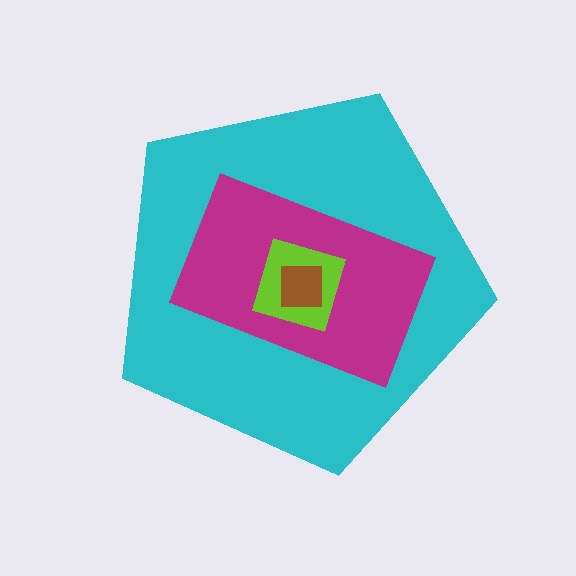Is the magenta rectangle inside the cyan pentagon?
Yes.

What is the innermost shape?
The brown square.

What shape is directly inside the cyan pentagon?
The magenta rectangle.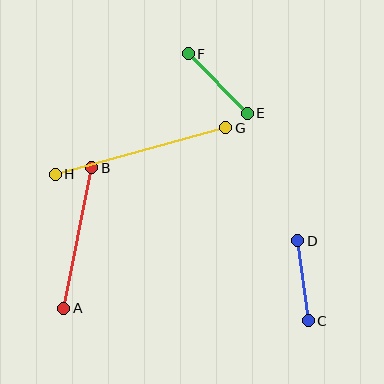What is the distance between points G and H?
The distance is approximately 177 pixels.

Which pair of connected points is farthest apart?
Points G and H are farthest apart.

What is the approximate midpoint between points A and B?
The midpoint is at approximately (78, 238) pixels.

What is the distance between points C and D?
The distance is approximately 81 pixels.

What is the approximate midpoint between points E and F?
The midpoint is at approximately (218, 83) pixels.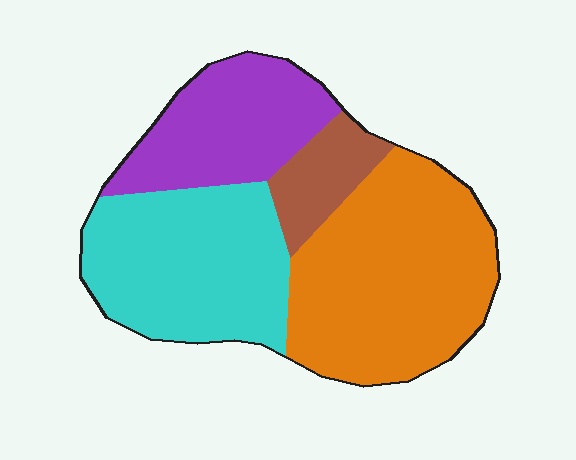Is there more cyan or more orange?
Orange.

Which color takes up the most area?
Orange, at roughly 40%.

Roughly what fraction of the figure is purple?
Purple takes up about one fifth (1/5) of the figure.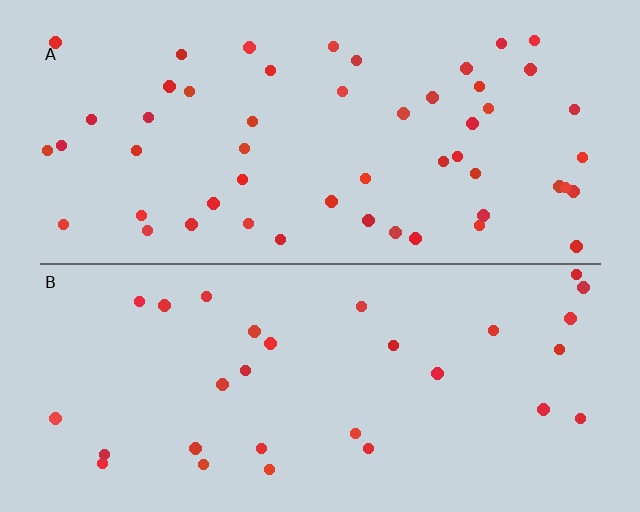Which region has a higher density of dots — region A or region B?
A (the top).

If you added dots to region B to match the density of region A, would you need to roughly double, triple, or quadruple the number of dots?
Approximately double.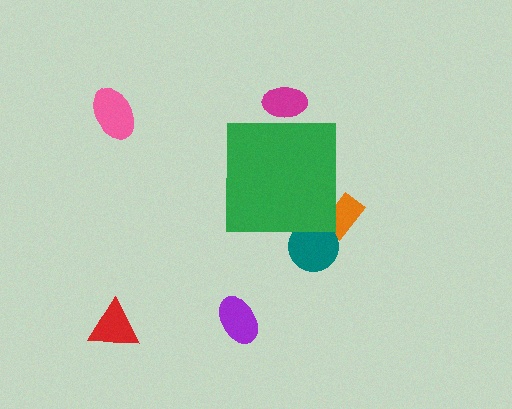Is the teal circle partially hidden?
Yes, the teal circle is partially hidden behind the green square.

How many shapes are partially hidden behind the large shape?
3 shapes are partially hidden.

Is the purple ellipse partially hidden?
No, the purple ellipse is fully visible.